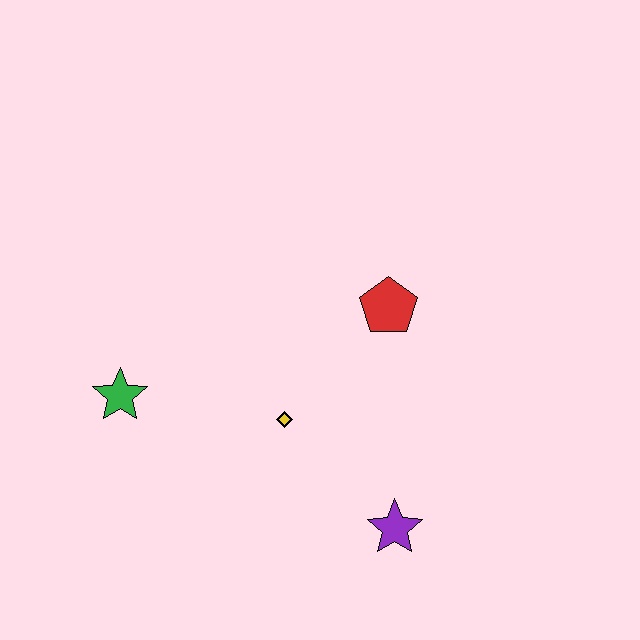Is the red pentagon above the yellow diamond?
Yes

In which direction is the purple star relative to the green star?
The purple star is to the right of the green star.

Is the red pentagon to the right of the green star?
Yes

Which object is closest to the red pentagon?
The yellow diamond is closest to the red pentagon.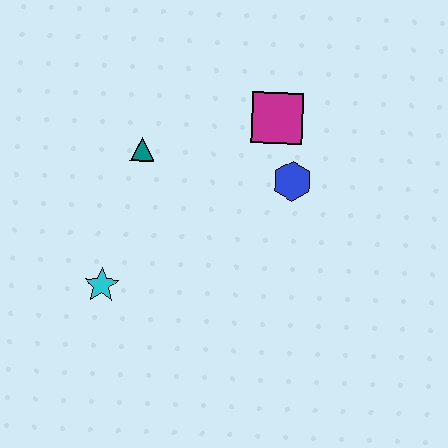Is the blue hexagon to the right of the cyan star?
Yes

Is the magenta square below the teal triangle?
No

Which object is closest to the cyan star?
The teal triangle is closest to the cyan star.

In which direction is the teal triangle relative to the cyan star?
The teal triangle is above the cyan star.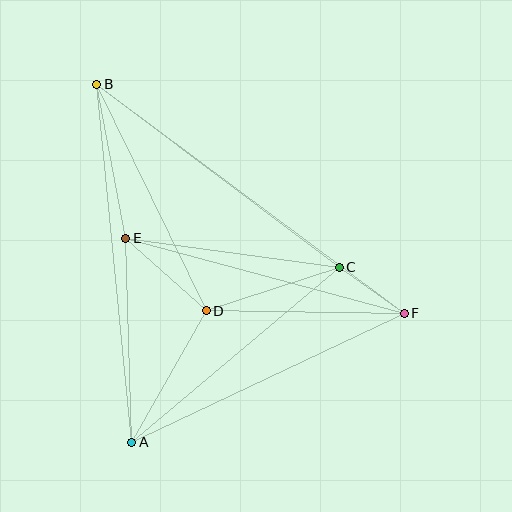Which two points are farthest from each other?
Points B and F are farthest from each other.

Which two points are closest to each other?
Points C and F are closest to each other.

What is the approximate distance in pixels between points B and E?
The distance between B and E is approximately 157 pixels.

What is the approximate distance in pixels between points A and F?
The distance between A and F is approximately 302 pixels.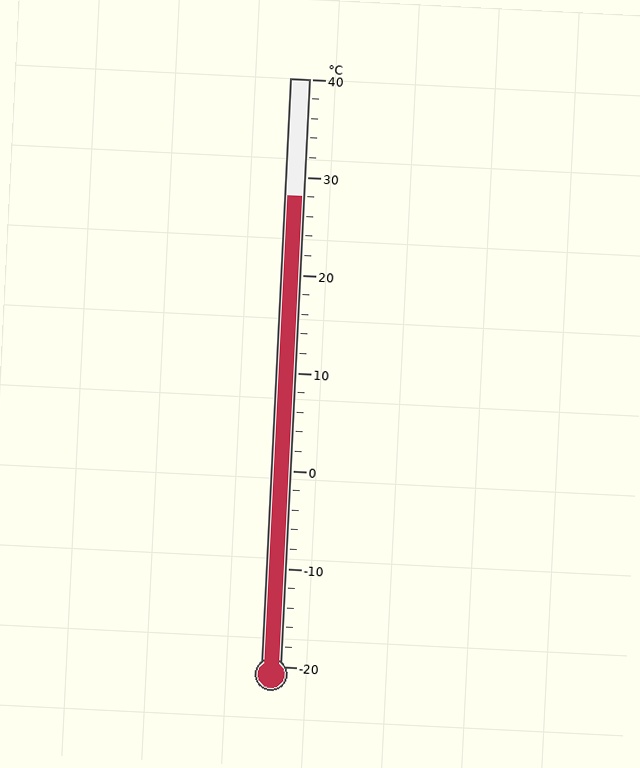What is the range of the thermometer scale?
The thermometer scale ranges from -20°C to 40°C.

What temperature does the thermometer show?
The thermometer shows approximately 28°C.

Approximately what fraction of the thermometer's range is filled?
The thermometer is filled to approximately 80% of its range.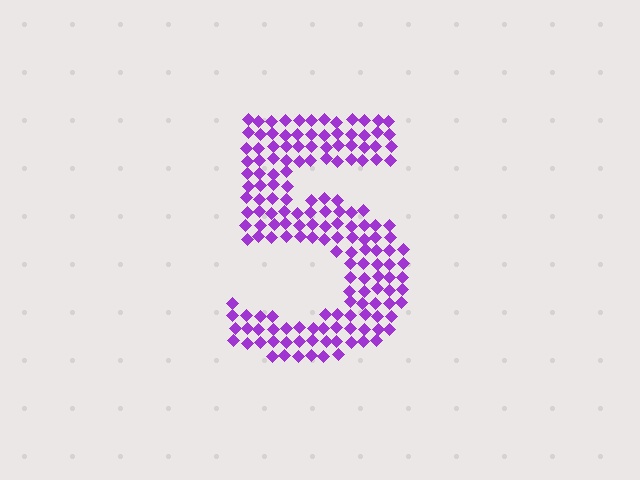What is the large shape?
The large shape is the digit 5.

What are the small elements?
The small elements are diamonds.